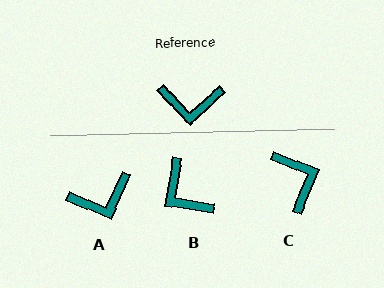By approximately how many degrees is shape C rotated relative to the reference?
Approximately 115 degrees counter-clockwise.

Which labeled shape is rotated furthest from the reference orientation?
C, about 115 degrees away.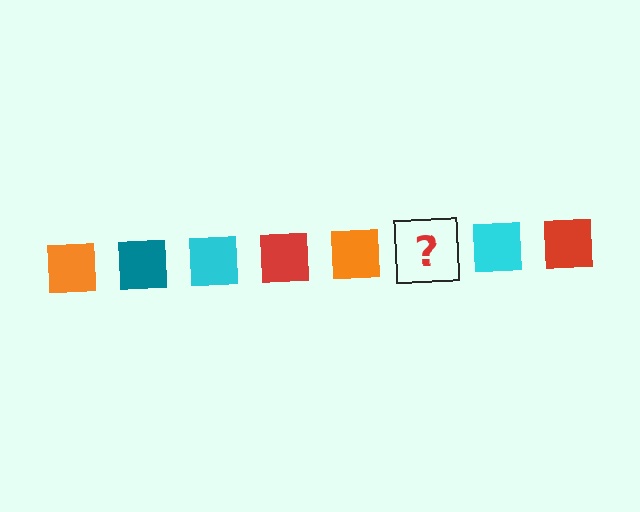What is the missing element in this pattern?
The missing element is a teal square.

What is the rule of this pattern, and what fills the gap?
The rule is that the pattern cycles through orange, teal, cyan, red squares. The gap should be filled with a teal square.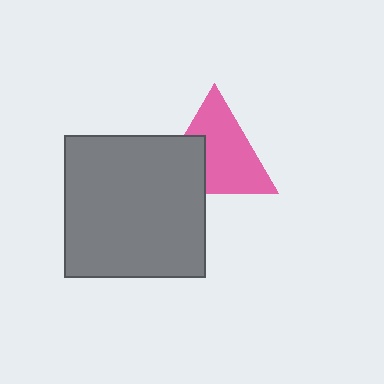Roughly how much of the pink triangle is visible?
Most of it is visible (roughly 69%).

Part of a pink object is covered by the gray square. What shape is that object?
It is a triangle.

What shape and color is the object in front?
The object in front is a gray square.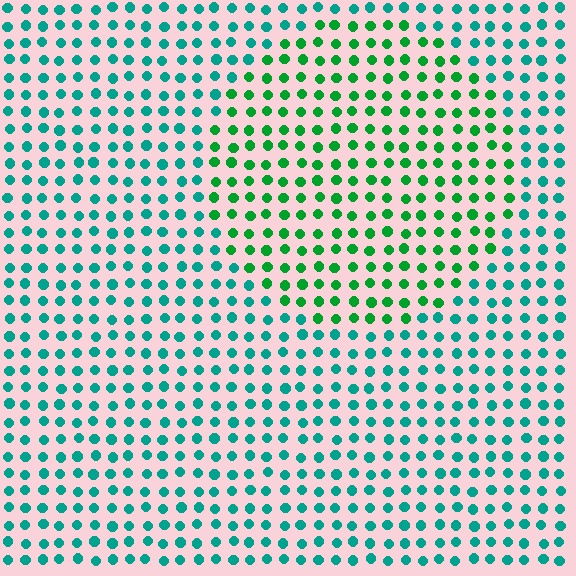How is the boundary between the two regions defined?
The boundary is defined purely by a slight shift in hue (about 37 degrees). Spacing, size, and orientation are identical on both sides.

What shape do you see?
I see a circle.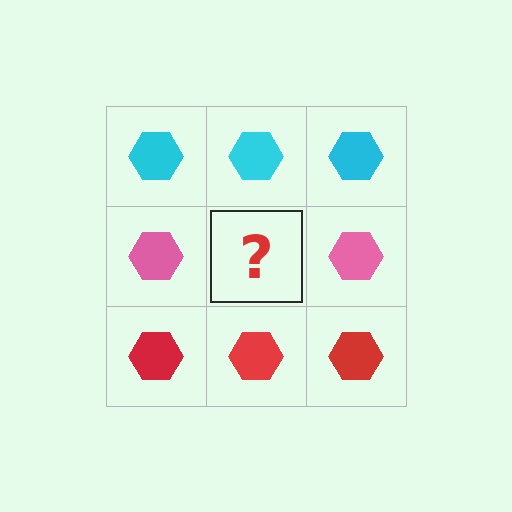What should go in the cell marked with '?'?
The missing cell should contain a pink hexagon.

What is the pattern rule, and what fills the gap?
The rule is that each row has a consistent color. The gap should be filled with a pink hexagon.